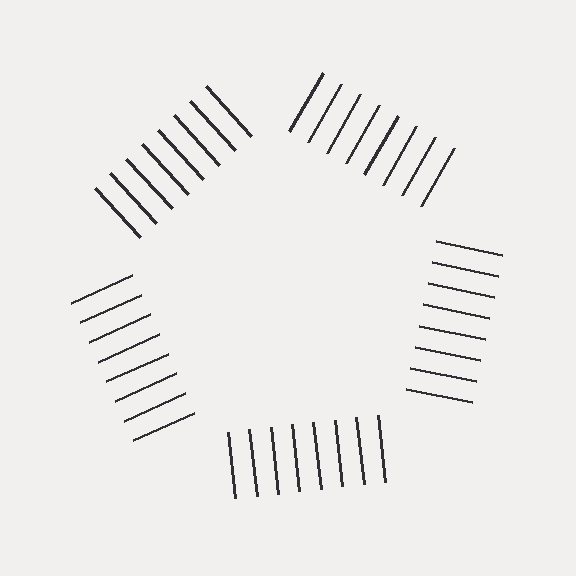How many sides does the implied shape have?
5 sides — the line-ends trace a pentagon.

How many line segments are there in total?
40 — 8 along each of the 5 edges.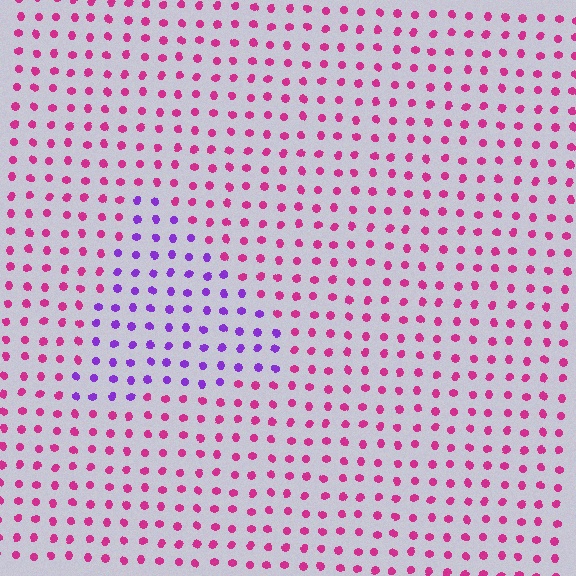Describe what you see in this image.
The image is filled with small magenta elements in a uniform arrangement. A triangle-shaped region is visible where the elements are tinted to a slightly different hue, forming a subtle color boundary.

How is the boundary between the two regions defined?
The boundary is defined purely by a slight shift in hue (about 51 degrees). Spacing, size, and orientation are identical on both sides.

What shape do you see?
I see a triangle.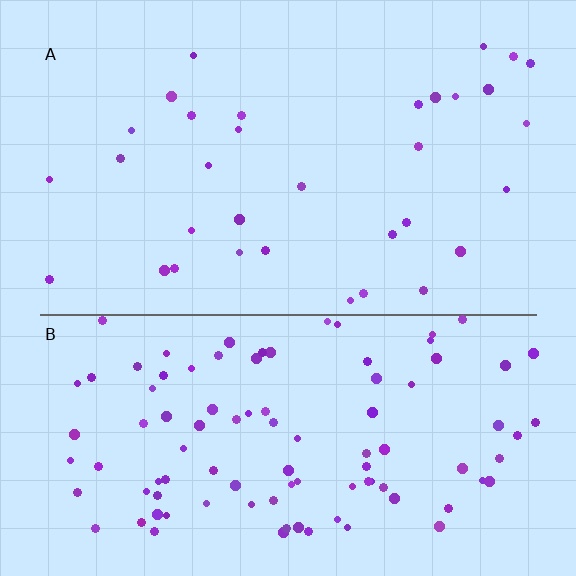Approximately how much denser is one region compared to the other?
Approximately 3.0× — region B over region A.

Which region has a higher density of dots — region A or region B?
B (the bottom).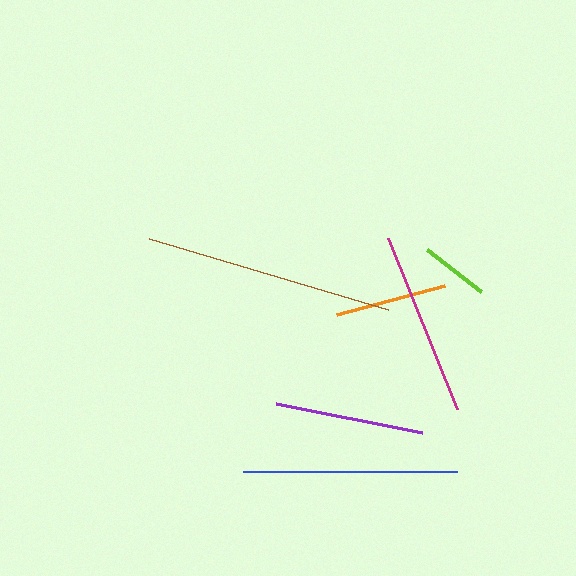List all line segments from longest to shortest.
From longest to shortest: brown, blue, magenta, purple, orange, lime.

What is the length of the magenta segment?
The magenta segment is approximately 185 pixels long.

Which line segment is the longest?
The brown line is the longest at approximately 250 pixels.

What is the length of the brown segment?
The brown segment is approximately 250 pixels long.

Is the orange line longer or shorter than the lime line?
The orange line is longer than the lime line.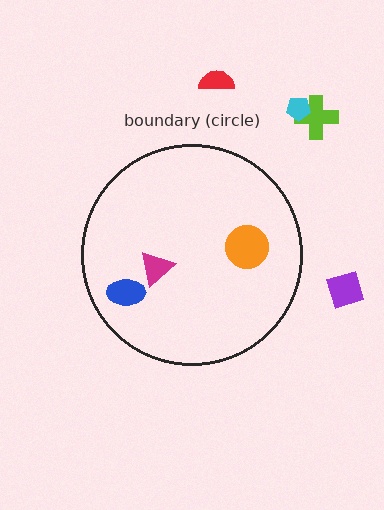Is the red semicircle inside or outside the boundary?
Outside.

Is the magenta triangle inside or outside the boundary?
Inside.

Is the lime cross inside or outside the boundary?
Outside.